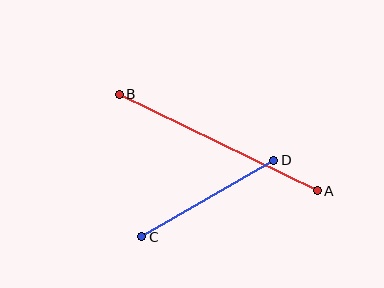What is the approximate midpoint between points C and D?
The midpoint is at approximately (208, 199) pixels.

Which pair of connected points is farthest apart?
Points A and B are farthest apart.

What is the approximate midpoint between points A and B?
The midpoint is at approximately (218, 142) pixels.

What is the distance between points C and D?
The distance is approximately 152 pixels.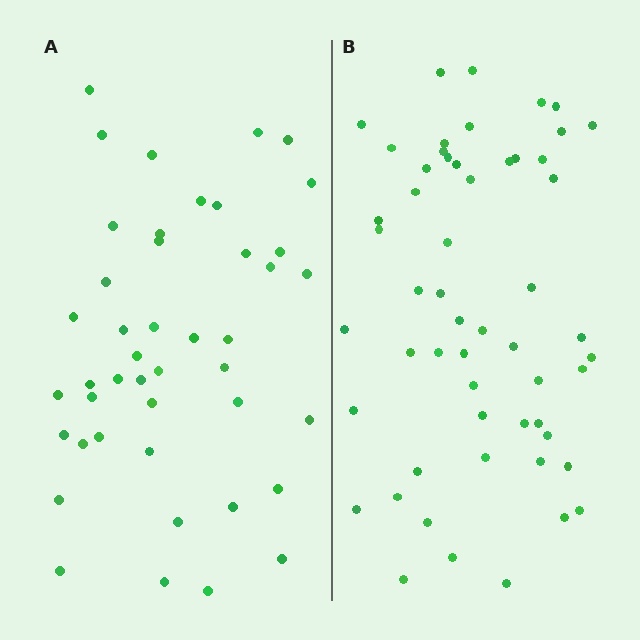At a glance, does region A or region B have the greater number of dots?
Region B (the right region) has more dots.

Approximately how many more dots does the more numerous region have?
Region B has roughly 12 or so more dots than region A.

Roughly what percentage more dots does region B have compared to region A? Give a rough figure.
About 25% more.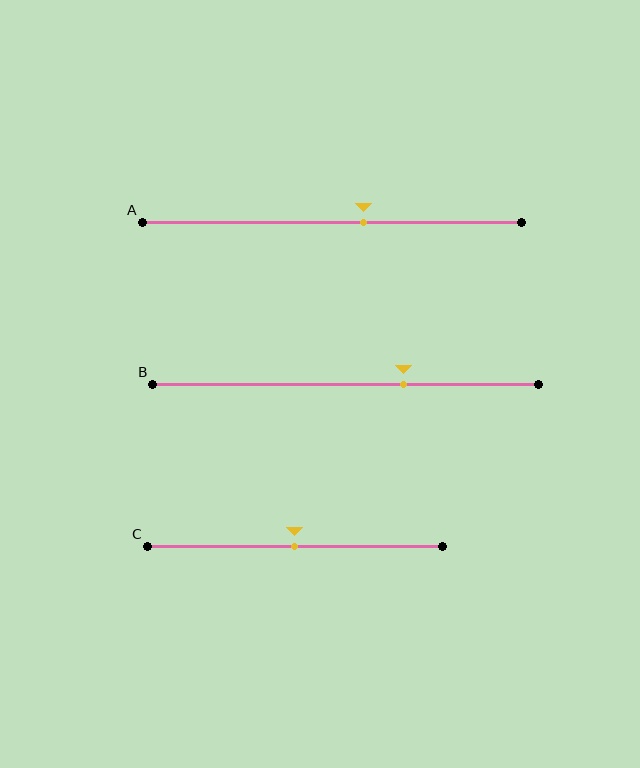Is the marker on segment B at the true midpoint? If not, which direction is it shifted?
No, the marker on segment B is shifted to the right by about 15% of the segment length.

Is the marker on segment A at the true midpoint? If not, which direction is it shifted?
No, the marker on segment A is shifted to the right by about 9% of the segment length.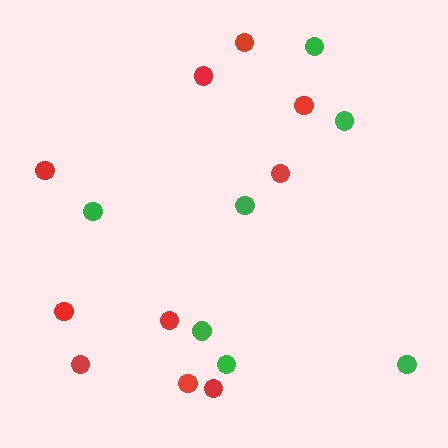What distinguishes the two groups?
There are 2 groups: one group of red circles (10) and one group of green circles (7).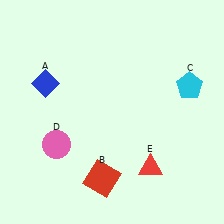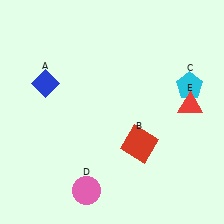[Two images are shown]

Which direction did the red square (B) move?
The red square (B) moved right.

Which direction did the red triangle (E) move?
The red triangle (E) moved up.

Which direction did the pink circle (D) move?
The pink circle (D) moved down.